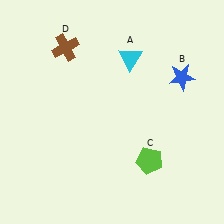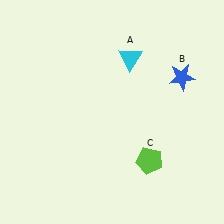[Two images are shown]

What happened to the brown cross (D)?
The brown cross (D) was removed in Image 2. It was in the top-left area of Image 1.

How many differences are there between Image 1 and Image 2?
There is 1 difference between the two images.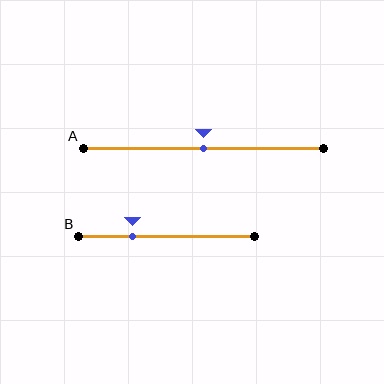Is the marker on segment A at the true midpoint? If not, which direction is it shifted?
Yes, the marker on segment A is at the true midpoint.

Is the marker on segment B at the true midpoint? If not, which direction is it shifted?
No, the marker on segment B is shifted to the left by about 20% of the segment length.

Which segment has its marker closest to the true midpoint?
Segment A has its marker closest to the true midpoint.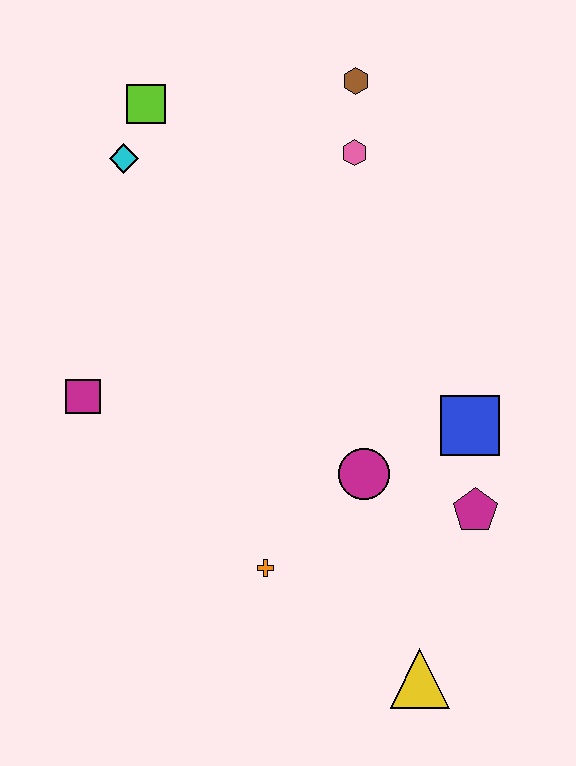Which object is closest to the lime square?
The cyan diamond is closest to the lime square.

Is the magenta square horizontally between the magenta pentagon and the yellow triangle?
No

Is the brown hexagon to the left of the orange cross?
No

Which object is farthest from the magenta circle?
The lime square is farthest from the magenta circle.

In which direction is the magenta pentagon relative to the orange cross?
The magenta pentagon is to the right of the orange cross.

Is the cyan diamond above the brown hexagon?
No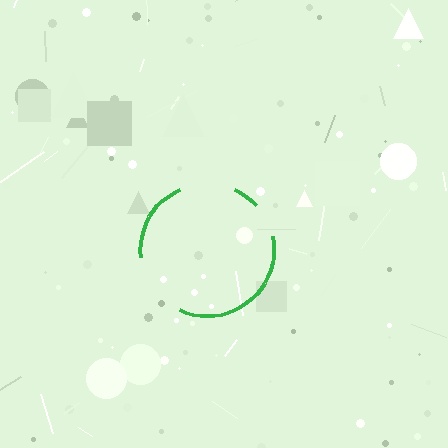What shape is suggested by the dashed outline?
The dashed outline suggests a circle.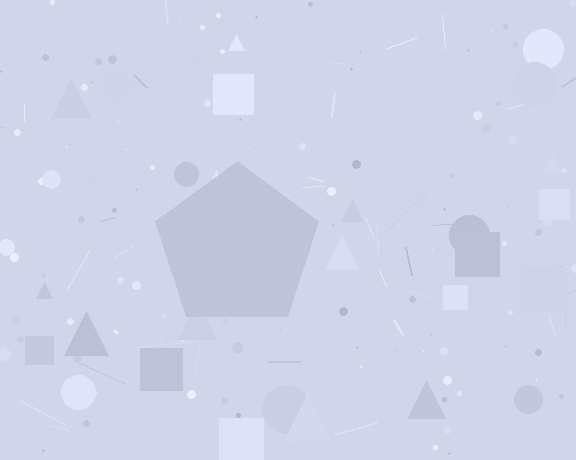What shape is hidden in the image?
A pentagon is hidden in the image.